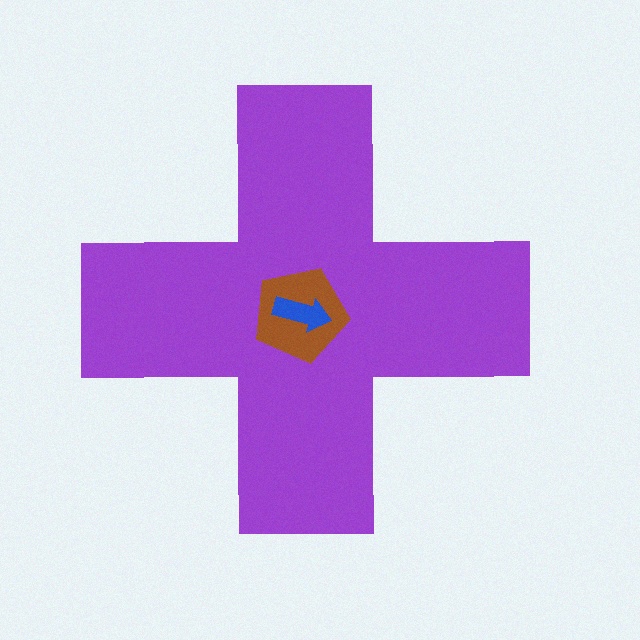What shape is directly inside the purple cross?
The brown pentagon.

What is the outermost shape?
The purple cross.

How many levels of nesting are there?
3.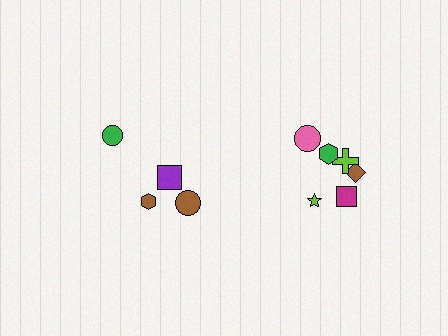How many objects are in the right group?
There are 6 objects.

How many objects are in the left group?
There are 4 objects.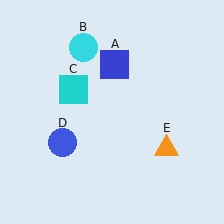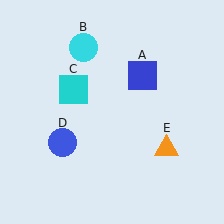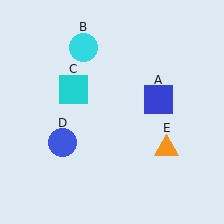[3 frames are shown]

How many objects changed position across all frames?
1 object changed position: blue square (object A).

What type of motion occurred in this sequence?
The blue square (object A) rotated clockwise around the center of the scene.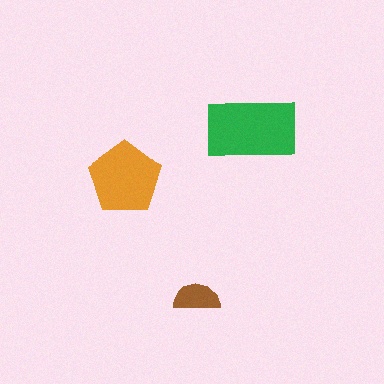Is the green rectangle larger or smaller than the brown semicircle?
Larger.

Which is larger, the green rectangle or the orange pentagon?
The green rectangle.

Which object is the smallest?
The brown semicircle.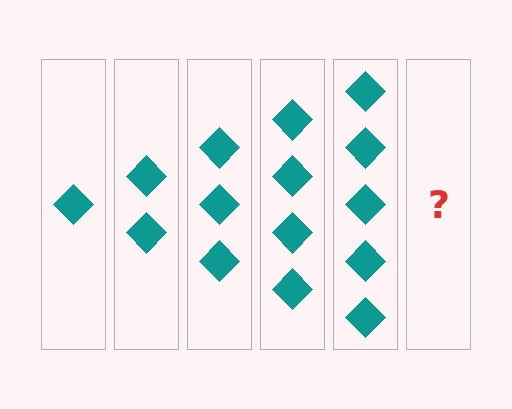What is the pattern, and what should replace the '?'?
The pattern is that each step adds one more diamond. The '?' should be 6 diamonds.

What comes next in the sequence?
The next element should be 6 diamonds.